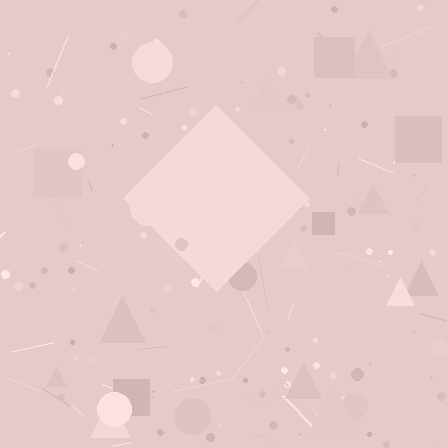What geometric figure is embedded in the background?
A diamond is embedded in the background.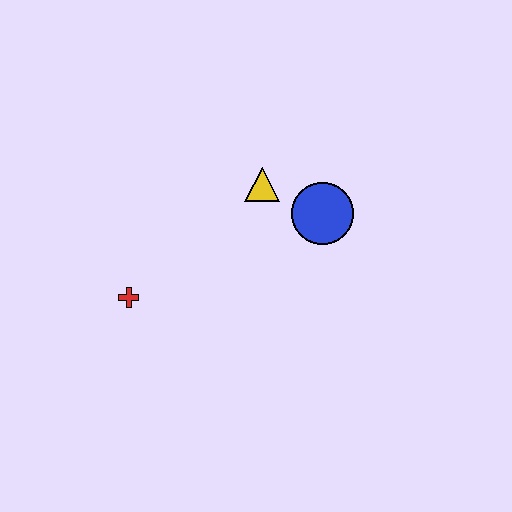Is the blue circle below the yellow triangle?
Yes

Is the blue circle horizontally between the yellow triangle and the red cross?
No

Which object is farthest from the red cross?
The blue circle is farthest from the red cross.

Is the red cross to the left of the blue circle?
Yes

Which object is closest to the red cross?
The yellow triangle is closest to the red cross.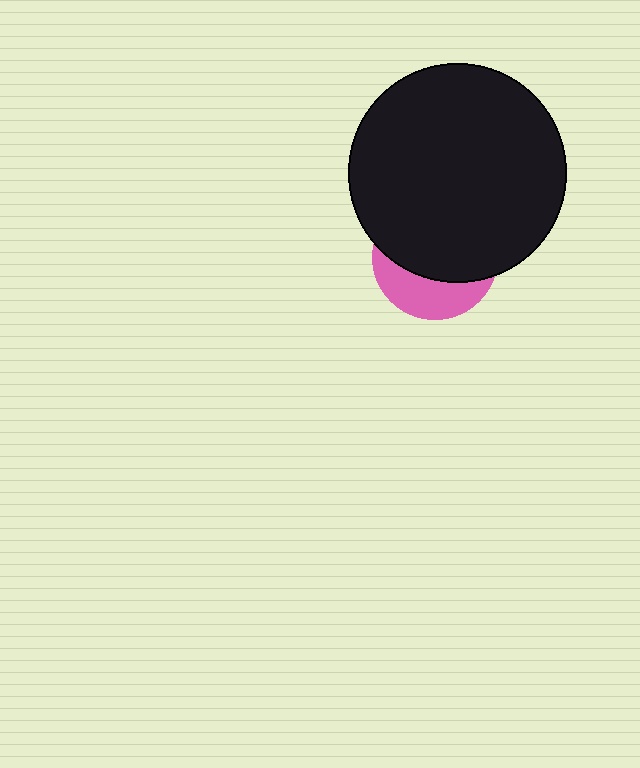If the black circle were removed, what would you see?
You would see the complete pink circle.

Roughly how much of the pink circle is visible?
A small part of it is visible (roughly 34%).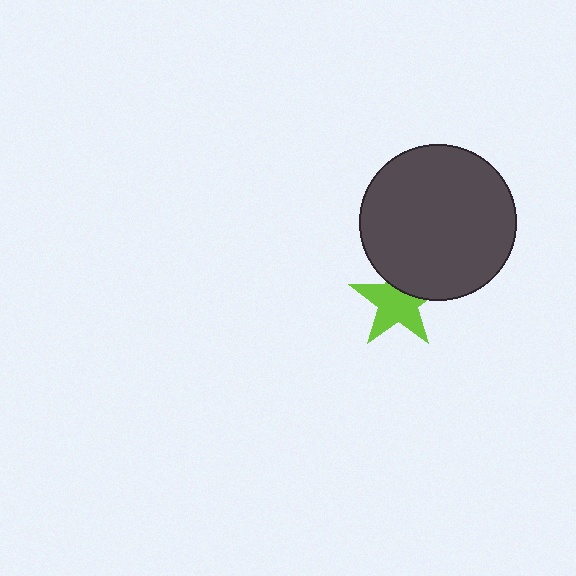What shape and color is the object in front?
The object in front is a dark gray circle.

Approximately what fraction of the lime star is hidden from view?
Roughly 31% of the lime star is hidden behind the dark gray circle.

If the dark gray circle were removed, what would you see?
You would see the complete lime star.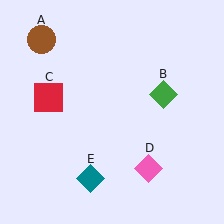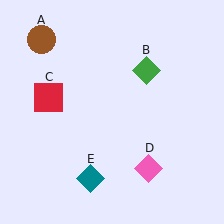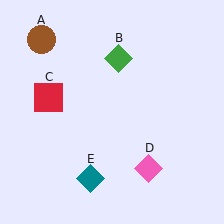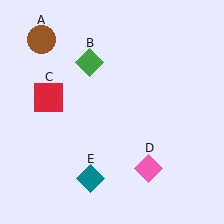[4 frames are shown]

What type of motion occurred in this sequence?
The green diamond (object B) rotated counterclockwise around the center of the scene.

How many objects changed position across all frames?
1 object changed position: green diamond (object B).